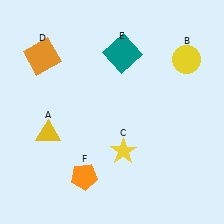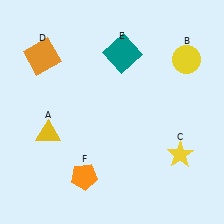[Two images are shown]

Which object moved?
The yellow star (C) moved right.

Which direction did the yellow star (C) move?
The yellow star (C) moved right.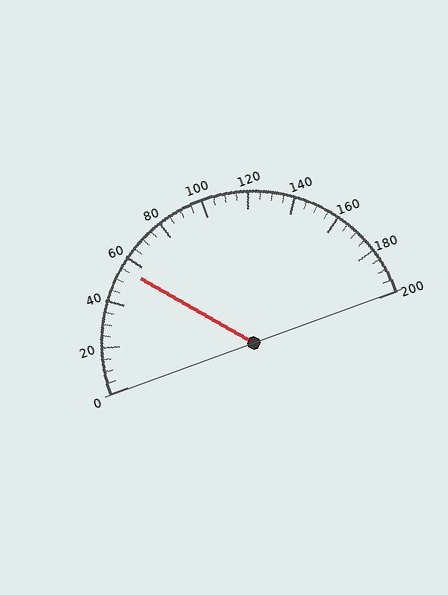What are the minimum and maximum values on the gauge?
The gauge ranges from 0 to 200.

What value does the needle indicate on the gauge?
The needle indicates approximately 55.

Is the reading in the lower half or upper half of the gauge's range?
The reading is in the lower half of the range (0 to 200).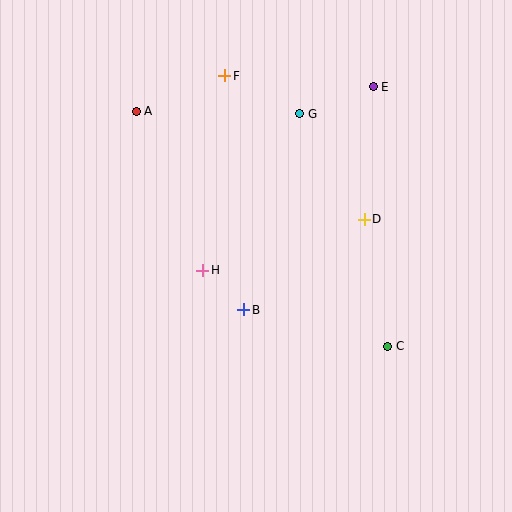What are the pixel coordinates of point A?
Point A is at (136, 111).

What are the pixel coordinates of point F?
Point F is at (225, 76).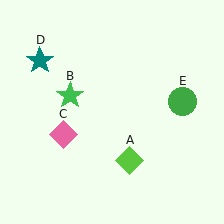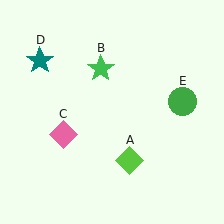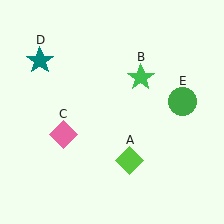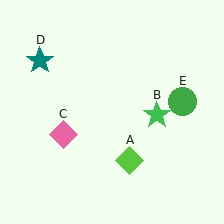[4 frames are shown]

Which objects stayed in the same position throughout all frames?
Lime diamond (object A) and pink diamond (object C) and teal star (object D) and green circle (object E) remained stationary.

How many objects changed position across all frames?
1 object changed position: green star (object B).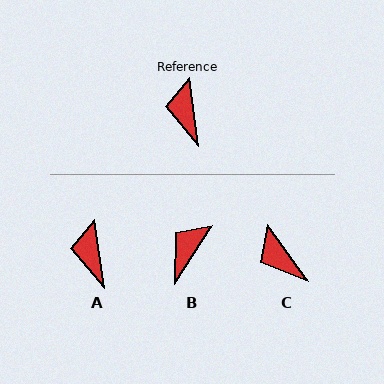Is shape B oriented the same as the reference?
No, it is off by about 41 degrees.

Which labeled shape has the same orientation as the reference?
A.